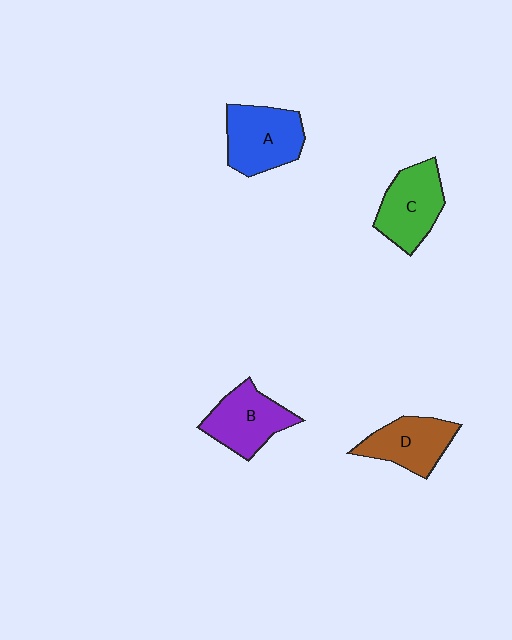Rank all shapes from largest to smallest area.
From largest to smallest: A (blue), C (green), B (purple), D (brown).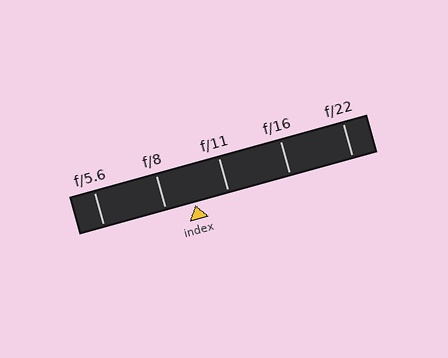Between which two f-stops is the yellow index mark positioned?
The index mark is between f/8 and f/11.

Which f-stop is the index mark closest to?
The index mark is closest to f/8.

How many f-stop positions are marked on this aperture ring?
There are 5 f-stop positions marked.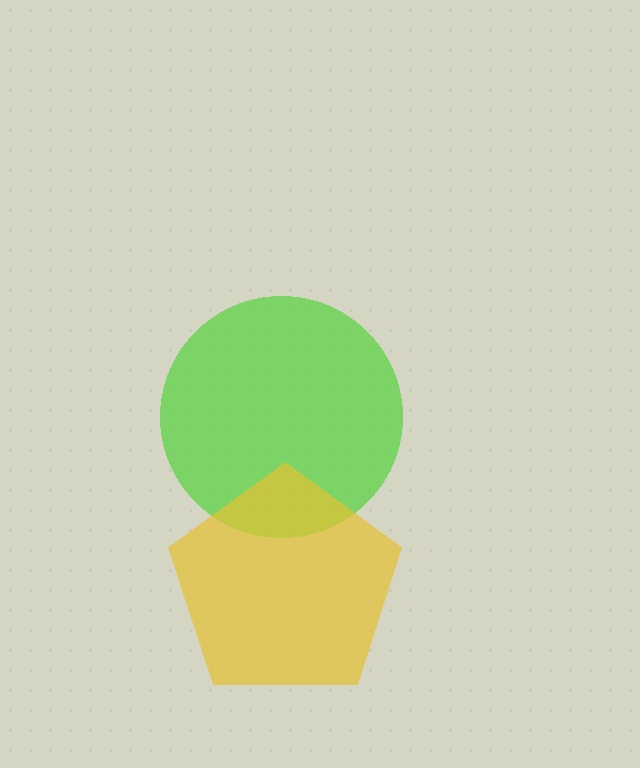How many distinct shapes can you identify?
There are 2 distinct shapes: a lime circle, a yellow pentagon.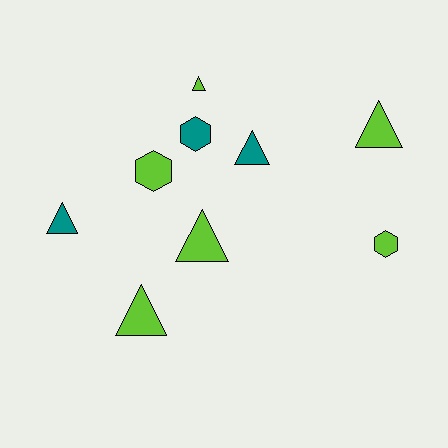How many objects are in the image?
There are 9 objects.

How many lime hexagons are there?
There are 2 lime hexagons.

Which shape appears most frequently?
Triangle, with 6 objects.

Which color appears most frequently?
Lime, with 6 objects.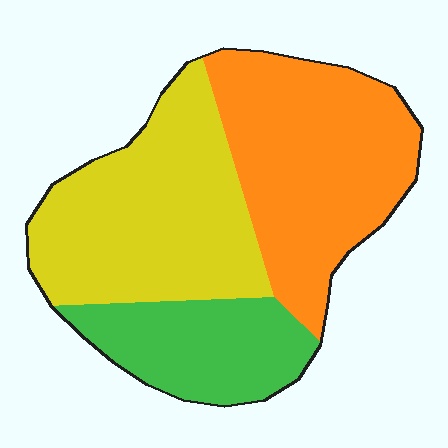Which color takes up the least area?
Green, at roughly 20%.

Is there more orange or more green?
Orange.